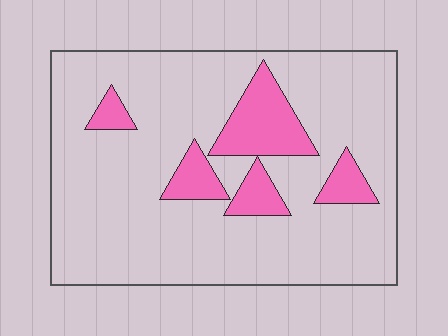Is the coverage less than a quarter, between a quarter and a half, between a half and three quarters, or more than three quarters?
Less than a quarter.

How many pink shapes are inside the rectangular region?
5.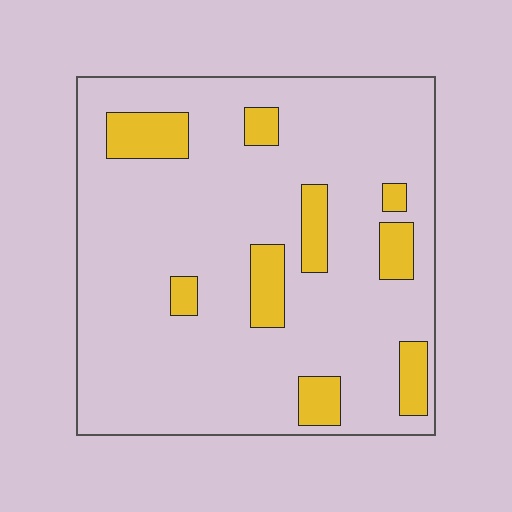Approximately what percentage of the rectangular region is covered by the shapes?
Approximately 15%.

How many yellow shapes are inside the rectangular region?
9.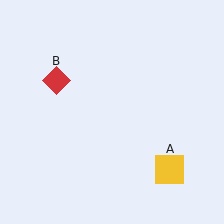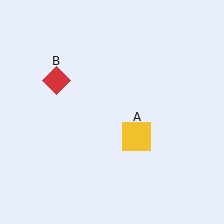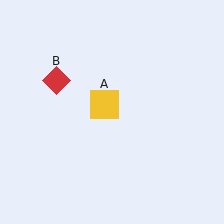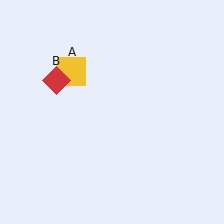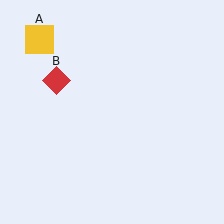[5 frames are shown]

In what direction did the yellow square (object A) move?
The yellow square (object A) moved up and to the left.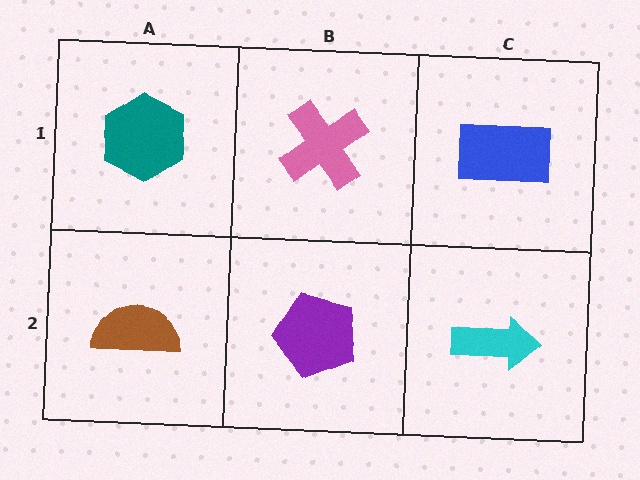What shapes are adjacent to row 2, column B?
A pink cross (row 1, column B), a brown semicircle (row 2, column A), a cyan arrow (row 2, column C).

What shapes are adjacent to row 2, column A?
A teal hexagon (row 1, column A), a purple pentagon (row 2, column B).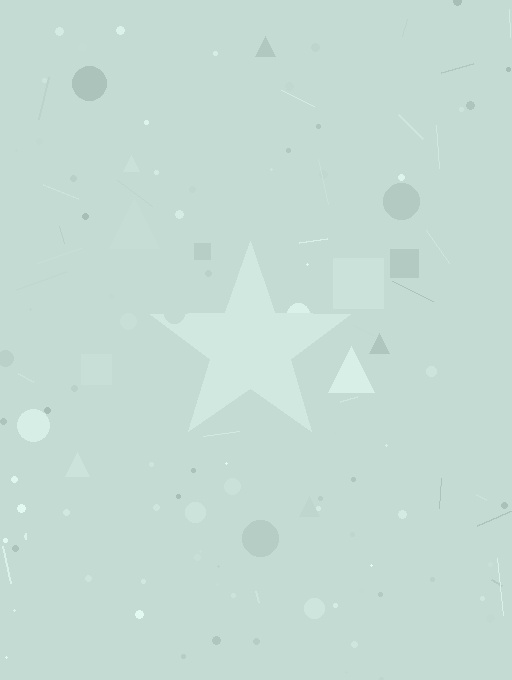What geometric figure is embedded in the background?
A star is embedded in the background.